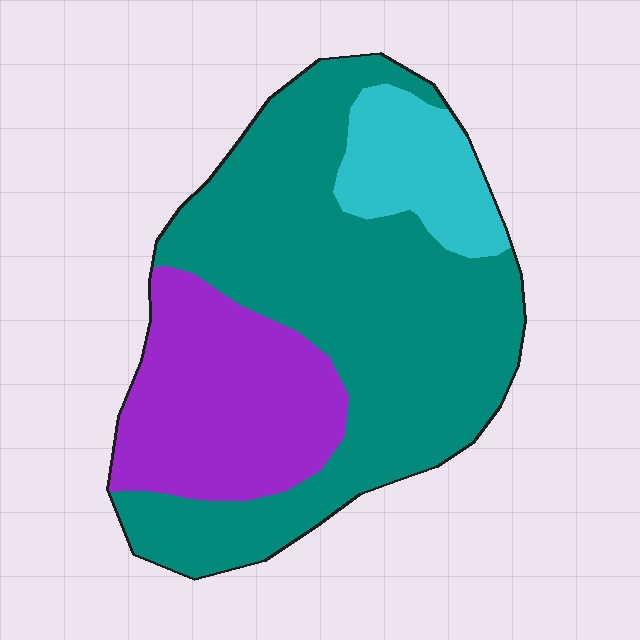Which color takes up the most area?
Teal, at roughly 60%.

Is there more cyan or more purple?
Purple.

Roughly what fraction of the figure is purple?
Purple covers around 25% of the figure.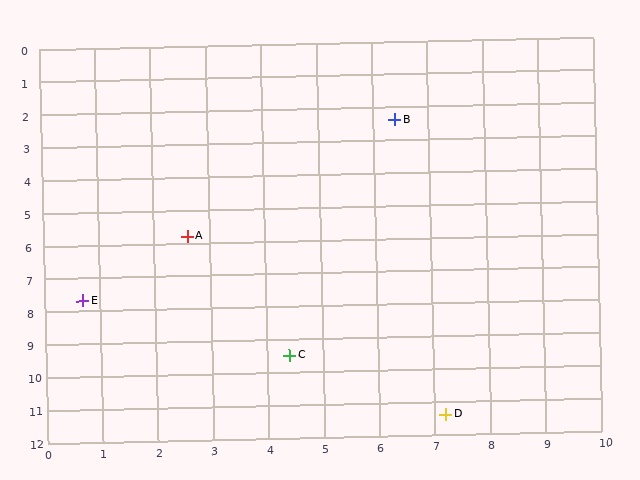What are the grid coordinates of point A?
Point A is at approximately (2.6, 5.8).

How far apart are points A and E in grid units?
Points A and E are about 2.7 grid units apart.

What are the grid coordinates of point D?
Point D is at approximately (7.2, 11.4).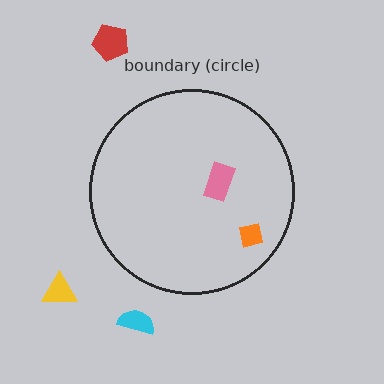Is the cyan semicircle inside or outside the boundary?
Outside.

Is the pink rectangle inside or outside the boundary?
Inside.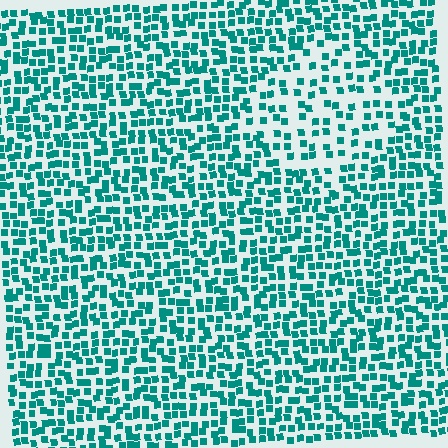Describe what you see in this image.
The image contains small teal elements arranged at two different densities. A diamond-shaped region is visible where the elements are less densely packed than the surrounding area.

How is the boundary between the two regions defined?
The boundary is defined by a change in element density (approximately 1.9x ratio). All elements are the same color, size, and shape.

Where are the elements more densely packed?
The elements are more densely packed outside the diamond boundary.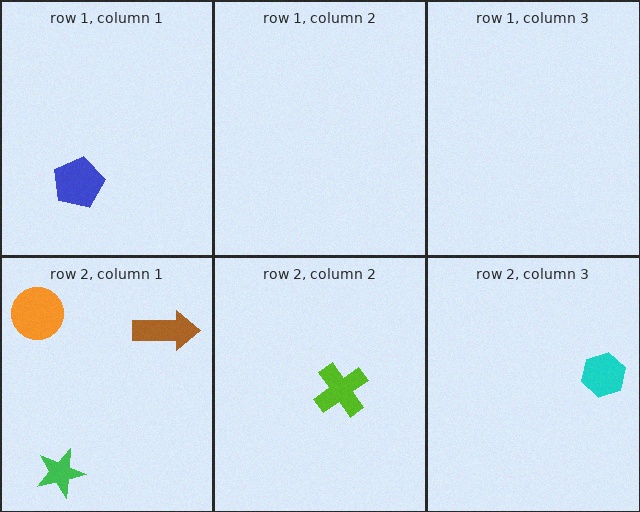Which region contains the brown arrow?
The row 2, column 1 region.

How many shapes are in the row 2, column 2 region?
1.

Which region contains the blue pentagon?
The row 1, column 1 region.